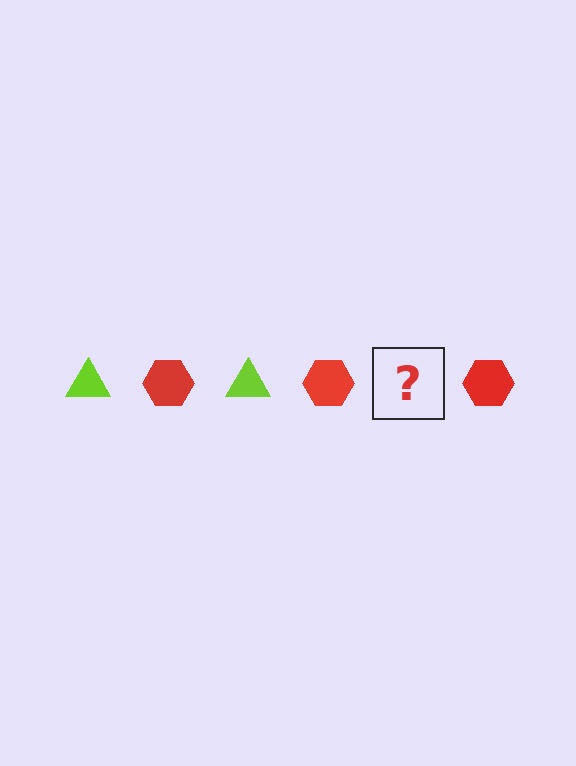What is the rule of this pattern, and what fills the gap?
The rule is that the pattern alternates between lime triangle and red hexagon. The gap should be filled with a lime triangle.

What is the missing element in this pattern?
The missing element is a lime triangle.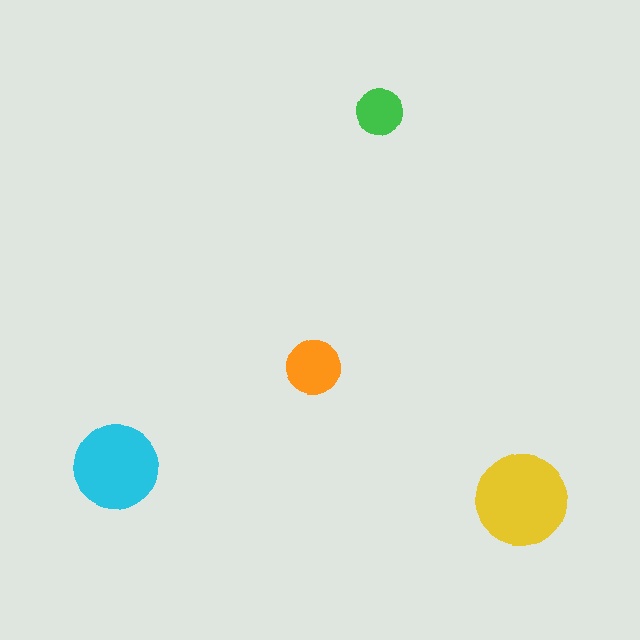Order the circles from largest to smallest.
the yellow one, the cyan one, the orange one, the green one.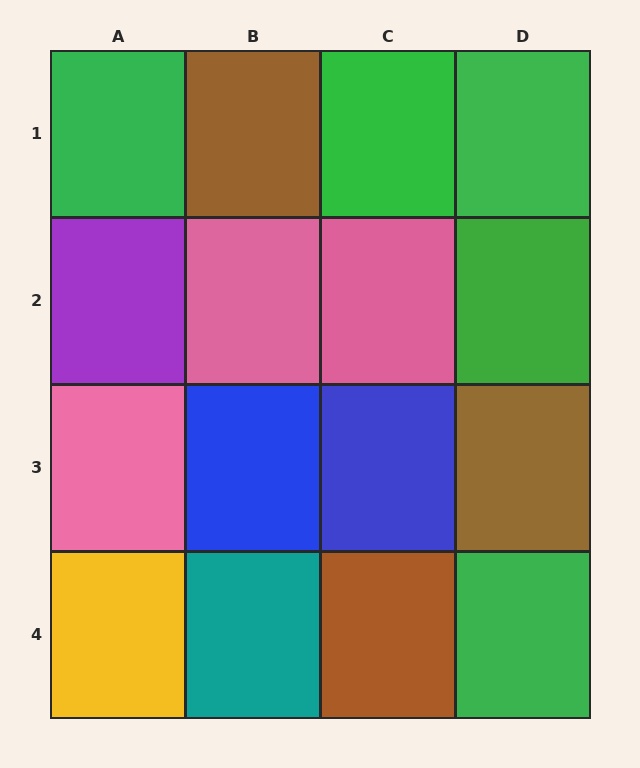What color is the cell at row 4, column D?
Green.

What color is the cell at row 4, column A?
Yellow.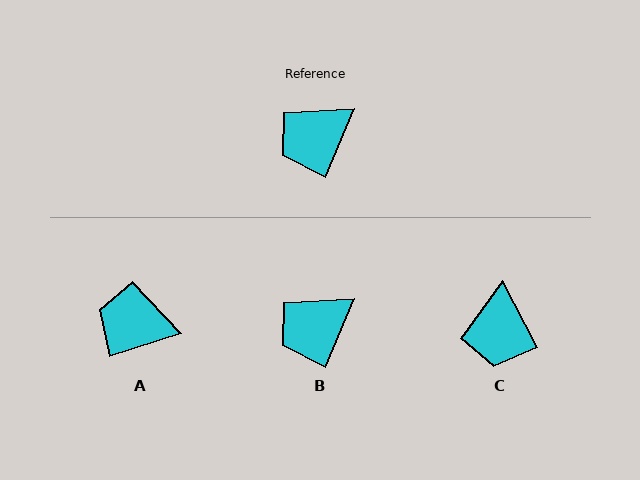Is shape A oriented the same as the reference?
No, it is off by about 50 degrees.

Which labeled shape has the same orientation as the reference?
B.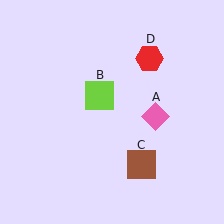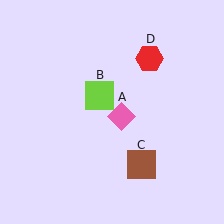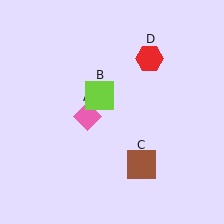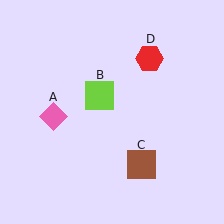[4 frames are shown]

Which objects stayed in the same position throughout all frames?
Lime square (object B) and brown square (object C) and red hexagon (object D) remained stationary.